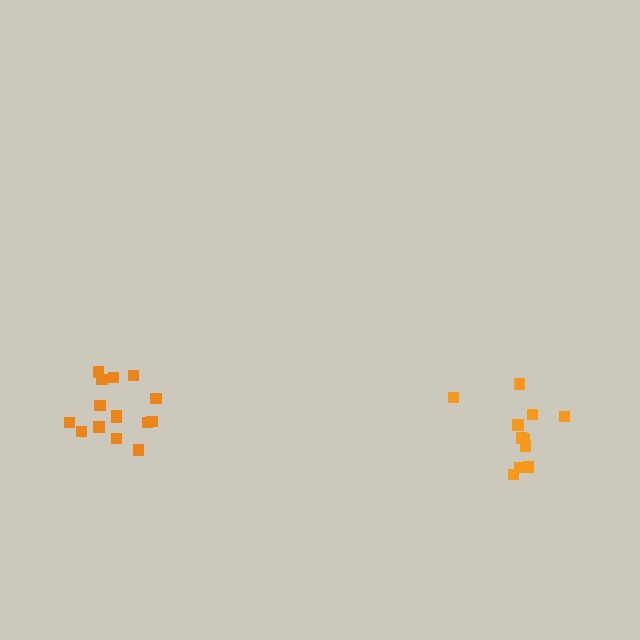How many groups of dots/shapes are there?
There are 2 groups.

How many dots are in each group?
Group 1: 11 dots, Group 2: 15 dots (26 total).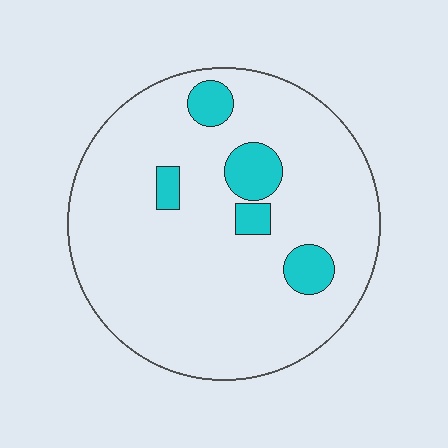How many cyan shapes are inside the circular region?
5.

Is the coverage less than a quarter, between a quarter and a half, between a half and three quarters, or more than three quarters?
Less than a quarter.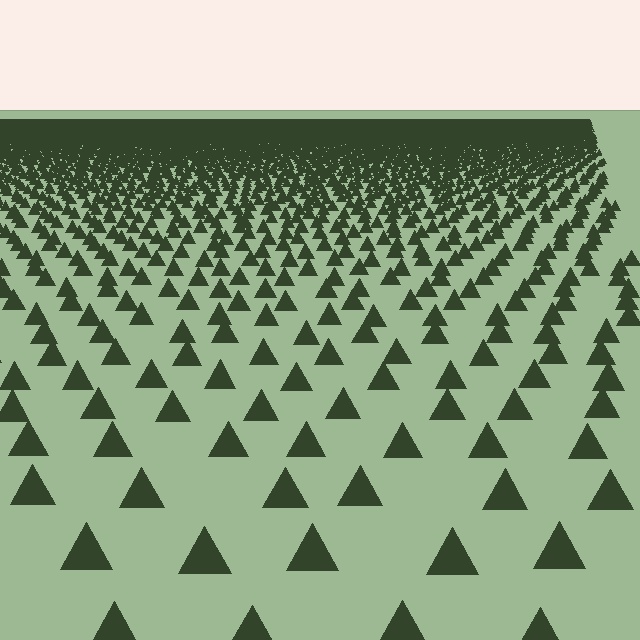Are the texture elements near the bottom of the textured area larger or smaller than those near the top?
Larger. Near the bottom, elements are closer to the viewer and appear at a bigger on-screen size.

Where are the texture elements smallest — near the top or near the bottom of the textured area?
Near the top.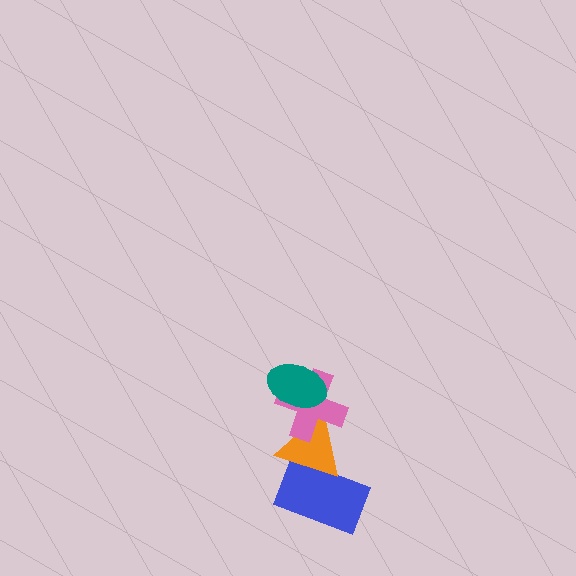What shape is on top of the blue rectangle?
The orange triangle is on top of the blue rectangle.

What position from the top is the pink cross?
The pink cross is 2nd from the top.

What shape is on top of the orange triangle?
The pink cross is on top of the orange triangle.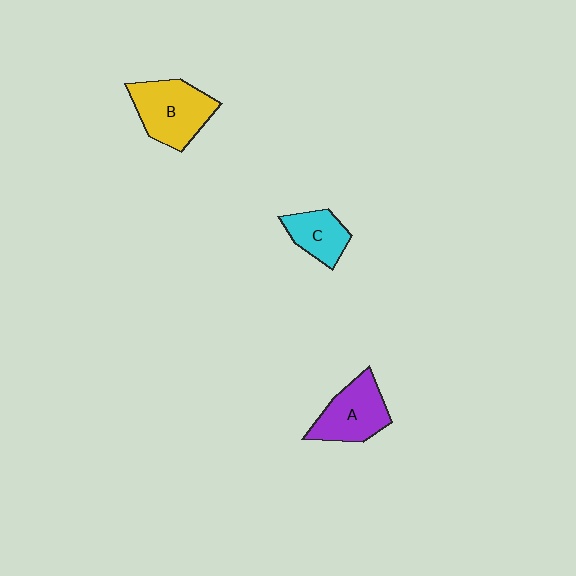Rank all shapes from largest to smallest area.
From largest to smallest: B (yellow), A (purple), C (cyan).